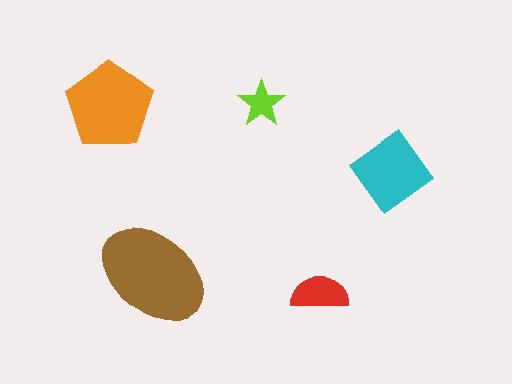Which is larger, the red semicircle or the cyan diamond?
The cyan diamond.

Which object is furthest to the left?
The orange pentagon is leftmost.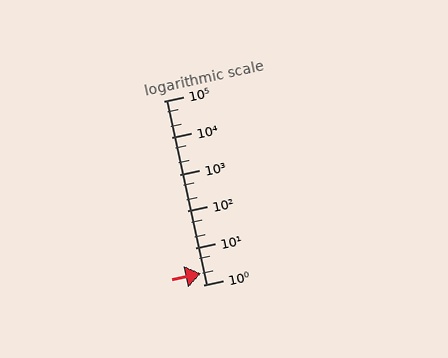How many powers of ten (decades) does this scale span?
The scale spans 5 decades, from 1 to 100000.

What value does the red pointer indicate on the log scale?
The pointer indicates approximately 2.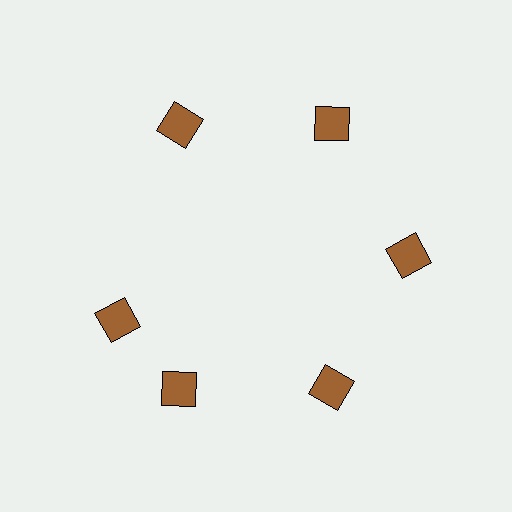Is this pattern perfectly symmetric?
No. The 6 brown diamonds are arranged in a ring, but one element near the 9 o'clock position is rotated out of alignment along the ring, breaking the 6-fold rotational symmetry.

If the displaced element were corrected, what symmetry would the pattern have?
It would have 6-fold rotational symmetry — the pattern would map onto itself every 60 degrees.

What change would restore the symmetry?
The symmetry would be restored by rotating it back into even spacing with its neighbors so that all 6 diamonds sit at equal angles and equal distance from the center.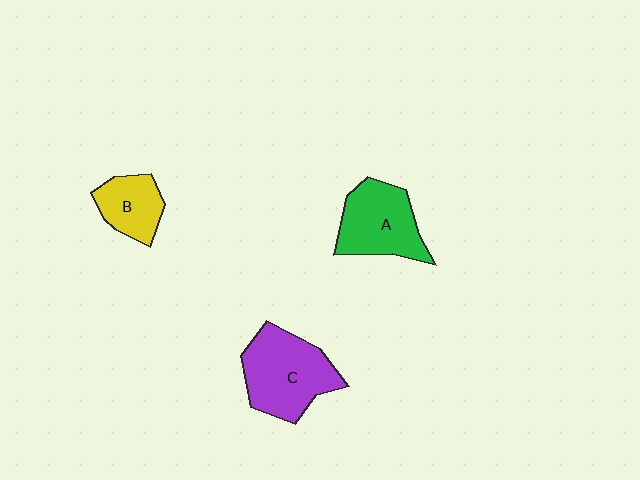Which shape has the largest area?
Shape C (purple).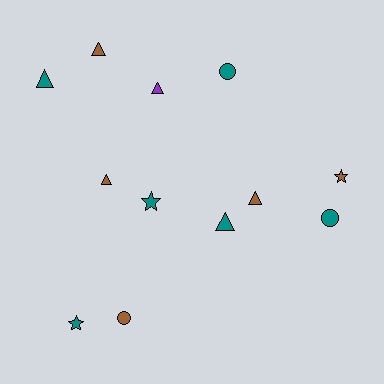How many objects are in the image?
There are 12 objects.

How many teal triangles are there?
There are 2 teal triangles.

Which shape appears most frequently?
Triangle, with 6 objects.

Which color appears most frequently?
Teal, with 6 objects.